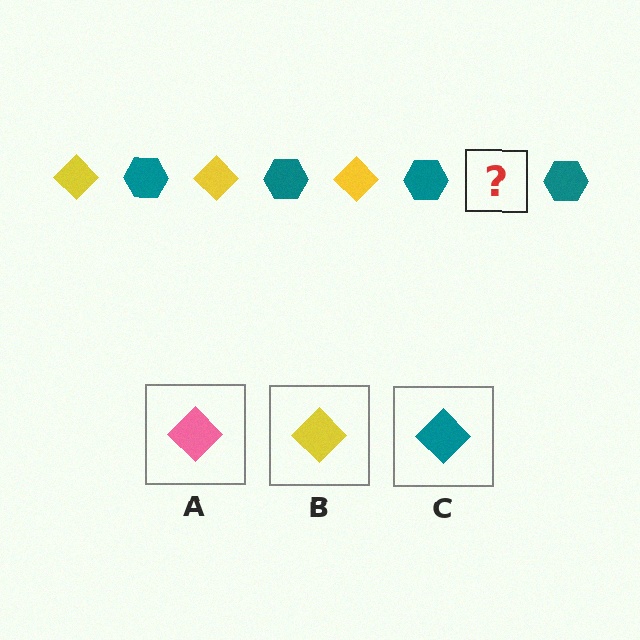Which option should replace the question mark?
Option B.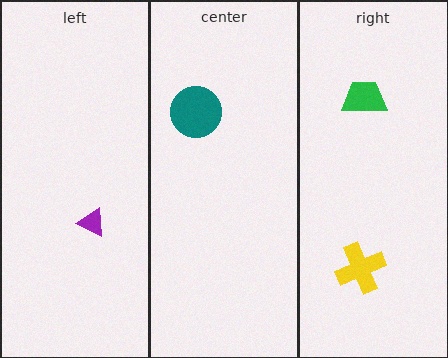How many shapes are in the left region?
1.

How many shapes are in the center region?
1.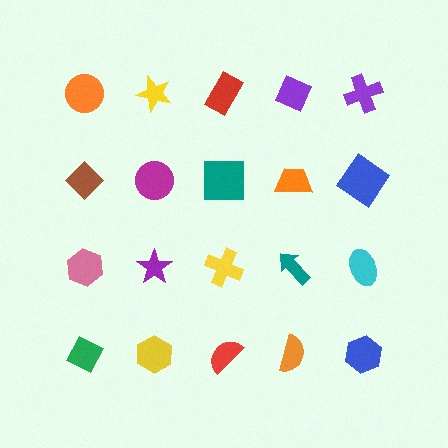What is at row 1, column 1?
An orange circle.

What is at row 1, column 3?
A red rectangle.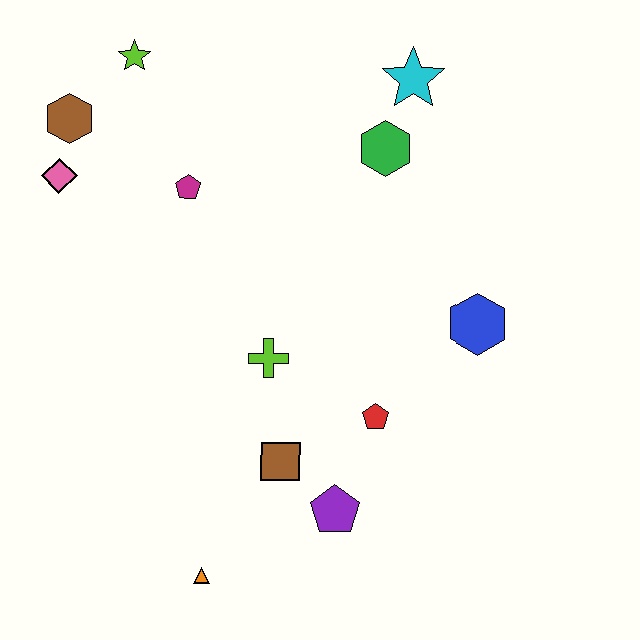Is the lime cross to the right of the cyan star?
No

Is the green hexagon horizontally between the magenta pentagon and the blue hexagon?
Yes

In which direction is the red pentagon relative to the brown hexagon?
The red pentagon is to the right of the brown hexagon.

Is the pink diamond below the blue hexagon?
No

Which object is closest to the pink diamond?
The brown hexagon is closest to the pink diamond.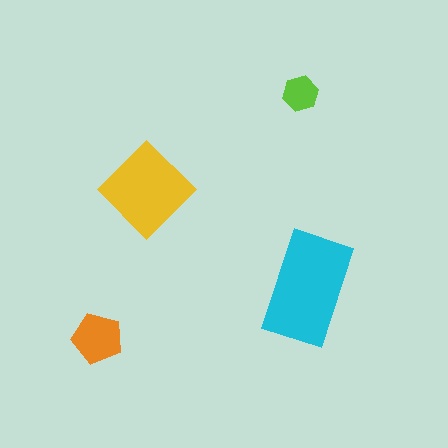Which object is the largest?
The cyan rectangle.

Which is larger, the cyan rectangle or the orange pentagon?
The cyan rectangle.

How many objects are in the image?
There are 4 objects in the image.